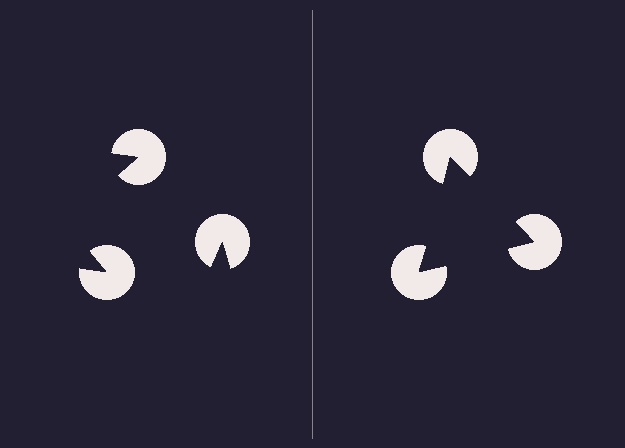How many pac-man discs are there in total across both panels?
6 — 3 on each side.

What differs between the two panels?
The pac-man discs are positioned identically on both sides; only the wedge orientations differ. On the right they align to a triangle; on the left they are misaligned.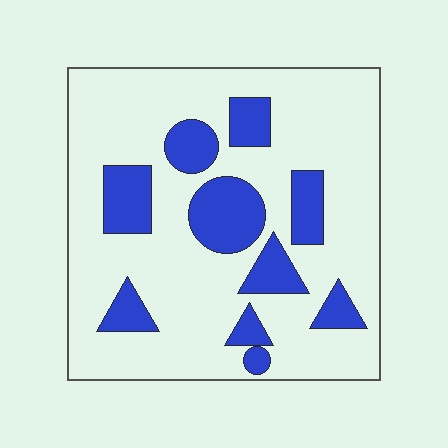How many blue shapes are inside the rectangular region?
10.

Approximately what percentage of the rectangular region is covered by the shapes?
Approximately 25%.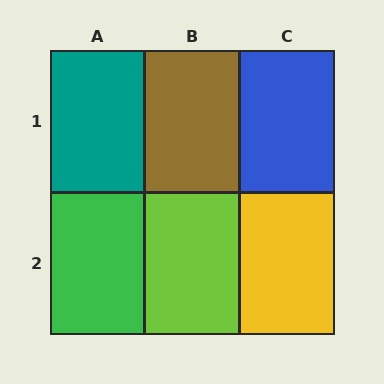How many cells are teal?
1 cell is teal.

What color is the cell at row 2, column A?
Green.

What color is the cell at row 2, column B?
Lime.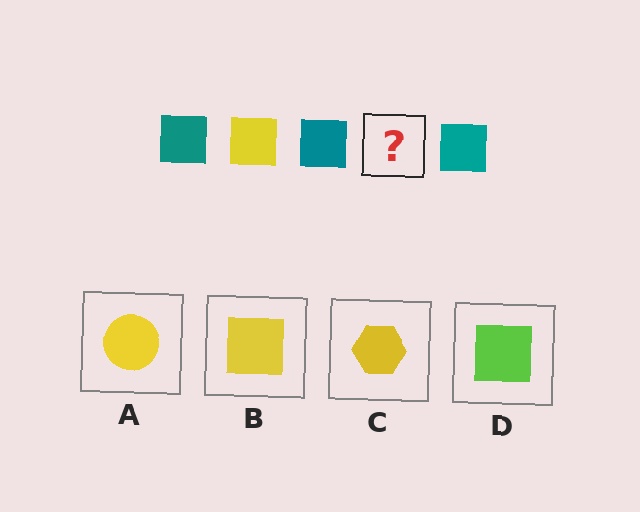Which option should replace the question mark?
Option B.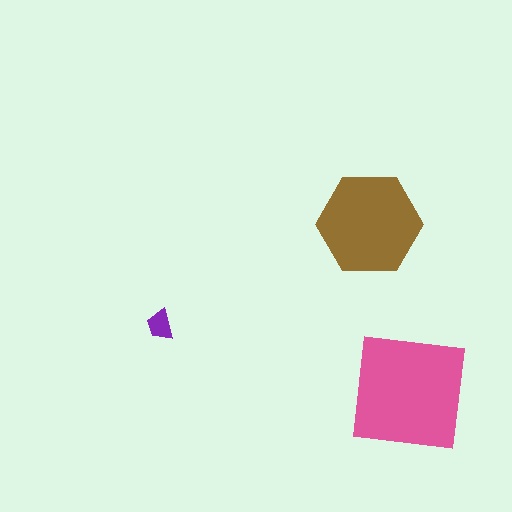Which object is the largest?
The pink square.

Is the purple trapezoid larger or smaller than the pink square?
Smaller.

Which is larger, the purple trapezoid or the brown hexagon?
The brown hexagon.